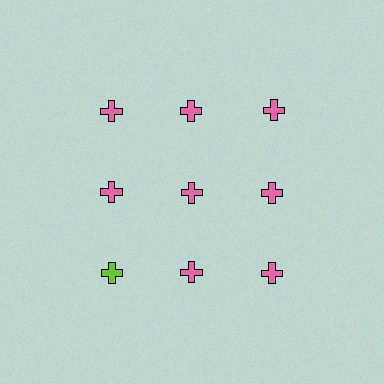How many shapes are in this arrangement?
There are 9 shapes arranged in a grid pattern.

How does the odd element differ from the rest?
It has a different color: lime instead of pink.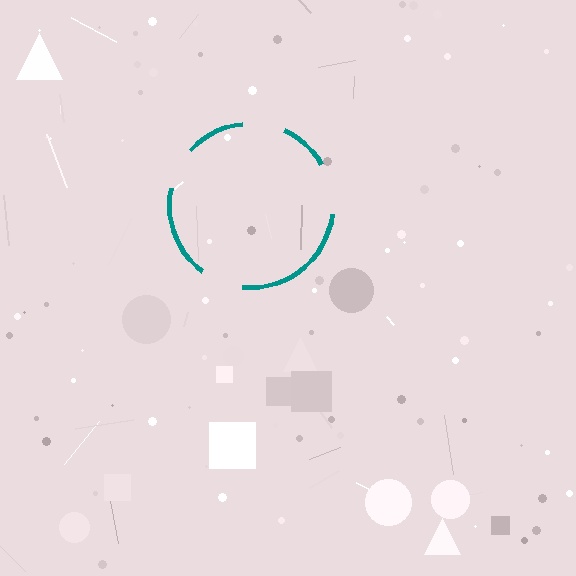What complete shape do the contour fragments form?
The contour fragments form a circle.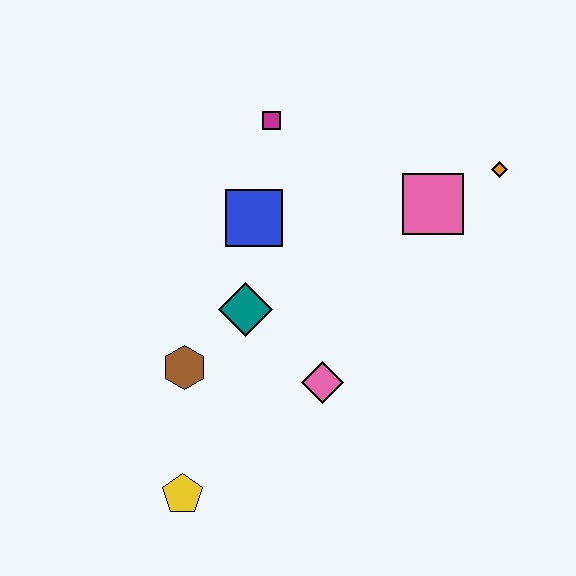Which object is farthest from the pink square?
The yellow pentagon is farthest from the pink square.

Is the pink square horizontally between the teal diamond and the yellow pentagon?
No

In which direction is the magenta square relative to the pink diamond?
The magenta square is above the pink diamond.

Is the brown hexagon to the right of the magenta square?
No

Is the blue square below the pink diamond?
No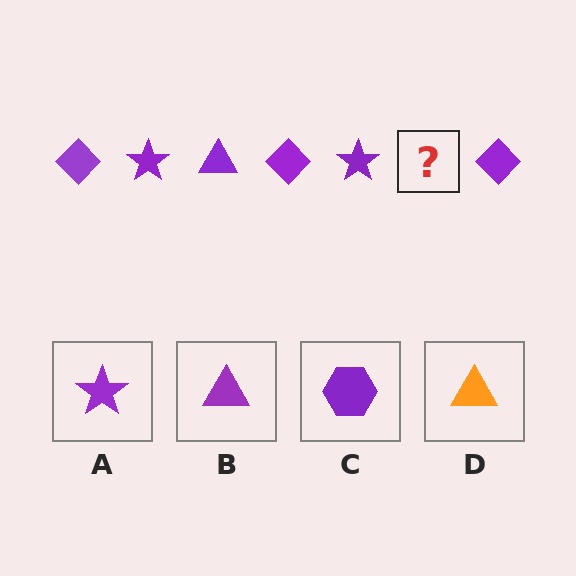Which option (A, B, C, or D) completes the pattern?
B.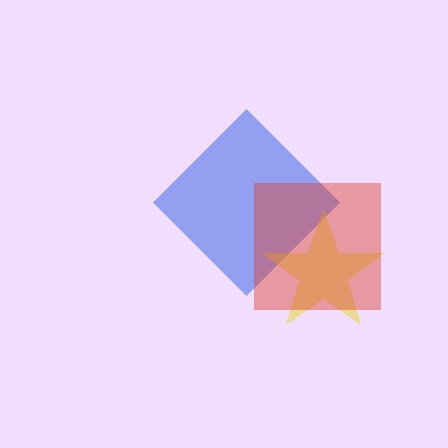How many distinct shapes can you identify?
There are 3 distinct shapes: a blue diamond, a yellow star, a red square.